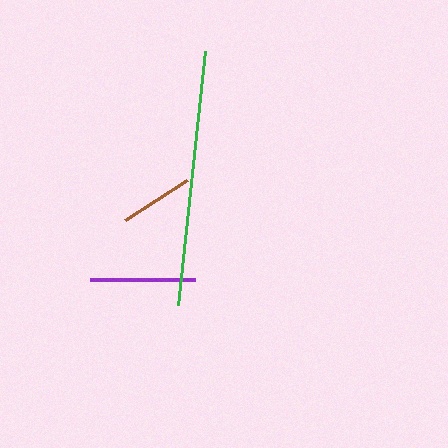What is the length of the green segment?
The green segment is approximately 255 pixels long.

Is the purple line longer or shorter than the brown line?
The purple line is longer than the brown line.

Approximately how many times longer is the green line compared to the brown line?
The green line is approximately 3.4 times the length of the brown line.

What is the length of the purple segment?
The purple segment is approximately 105 pixels long.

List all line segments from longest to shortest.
From longest to shortest: green, purple, brown.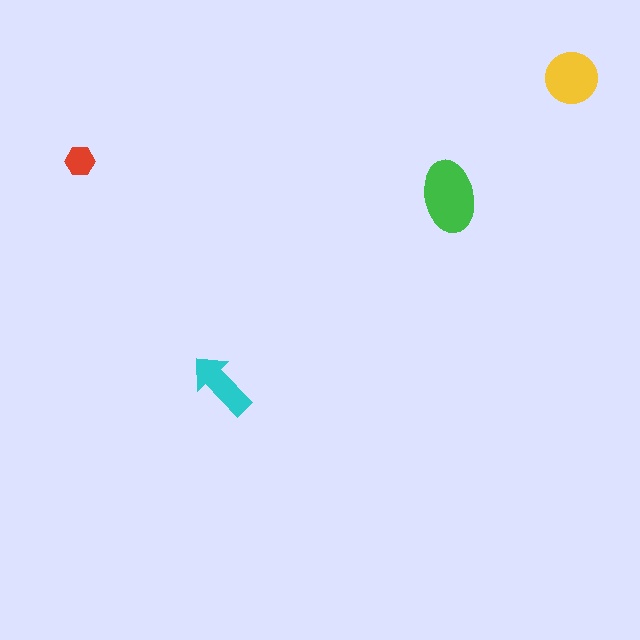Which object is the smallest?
The red hexagon.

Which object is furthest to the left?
The red hexagon is leftmost.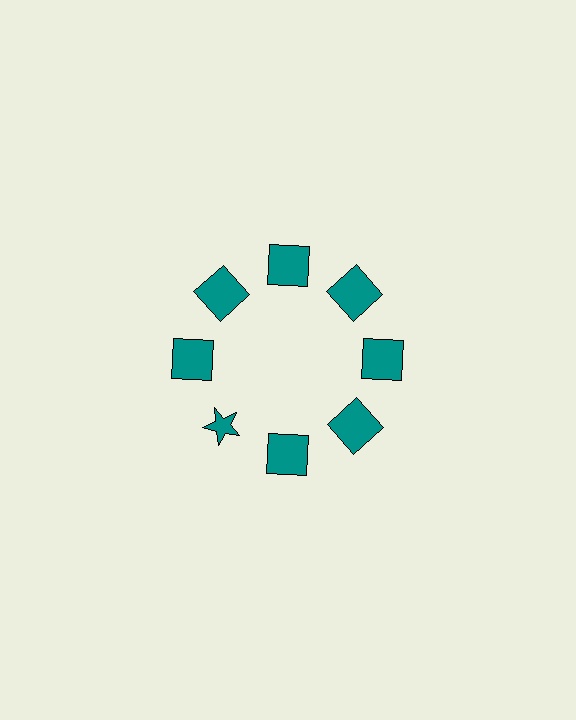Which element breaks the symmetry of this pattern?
The teal star at roughly the 8 o'clock position breaks the symmetry. All other shapes are teal squares.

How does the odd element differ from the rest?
It has a different shape: star instead of square.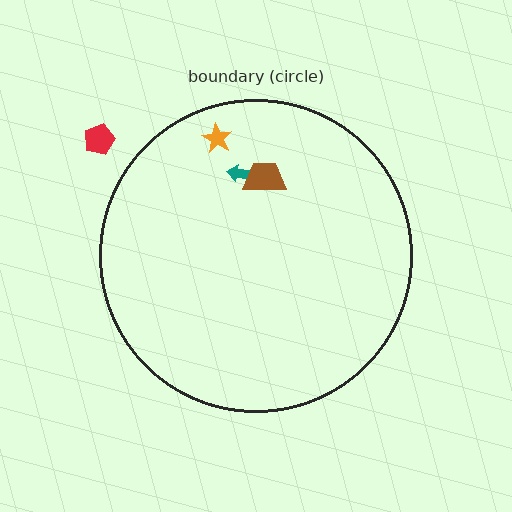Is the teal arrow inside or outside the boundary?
Inside.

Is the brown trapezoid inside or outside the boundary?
Inside.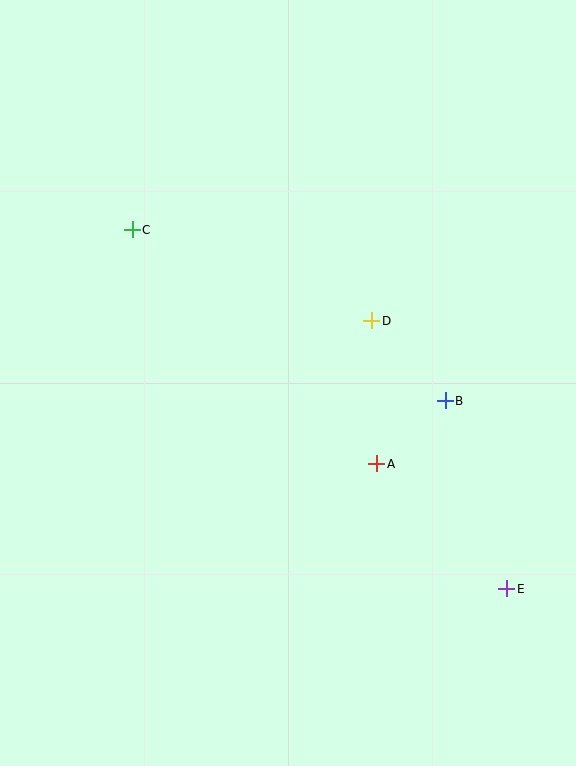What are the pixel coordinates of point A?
Point A is at (377, 464).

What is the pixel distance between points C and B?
The distance between C and B is 357 pixels.